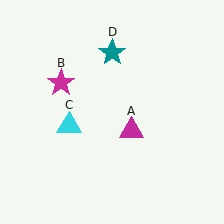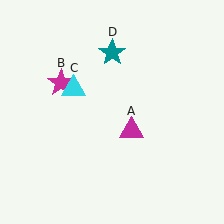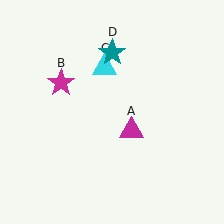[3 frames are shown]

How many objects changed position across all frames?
1 object changed position: cyan triangle (object C).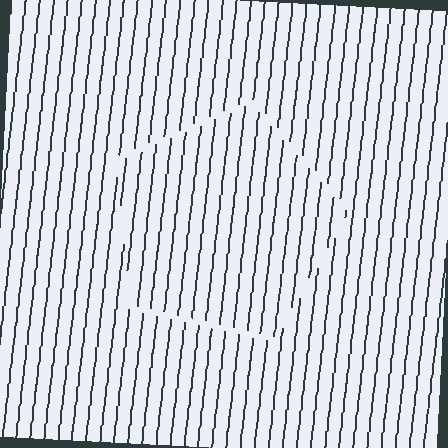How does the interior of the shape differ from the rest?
The interior of the shape contains the same grating, shifted by half a period — the contour is defined by the phase discontinuity where line-ends from the inner and outer gratings abut.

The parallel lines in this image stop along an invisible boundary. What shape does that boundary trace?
An illusory pentagon. The interior of the shape contains the same grating, shifted by half a period — the contour is defined by the phase discontinuity where line-ends from the inner and outer gratings abut.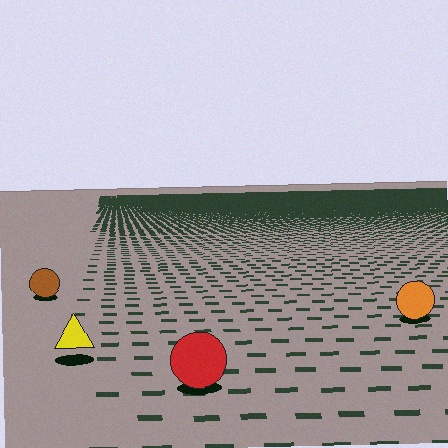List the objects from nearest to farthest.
From nearest to farthest: the red circle, the yellow triangle, the orange circle, the brown circle.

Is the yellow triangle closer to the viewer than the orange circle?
Yes. The yellow triangle is closer — you can tell from the texture gradient: the ground texture is coarser near it.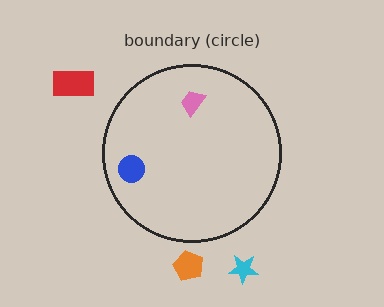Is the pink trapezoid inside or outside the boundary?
Inside.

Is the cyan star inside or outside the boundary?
Outside.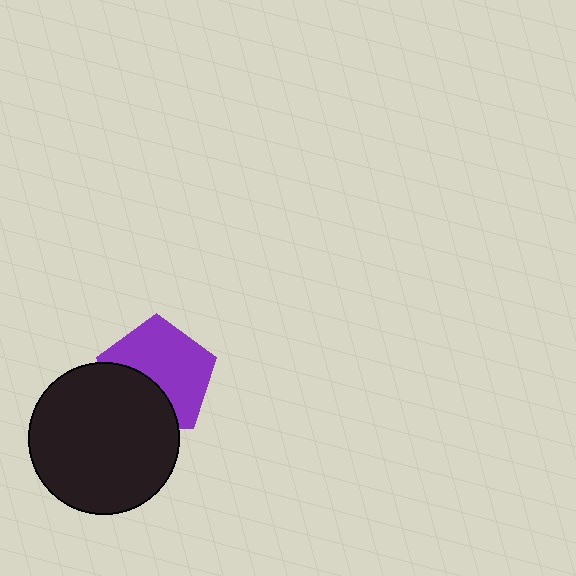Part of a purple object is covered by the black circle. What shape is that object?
It is a pentagon.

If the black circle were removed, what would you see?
You would see the complete purple pentagon.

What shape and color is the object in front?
The object in front is a black circle.